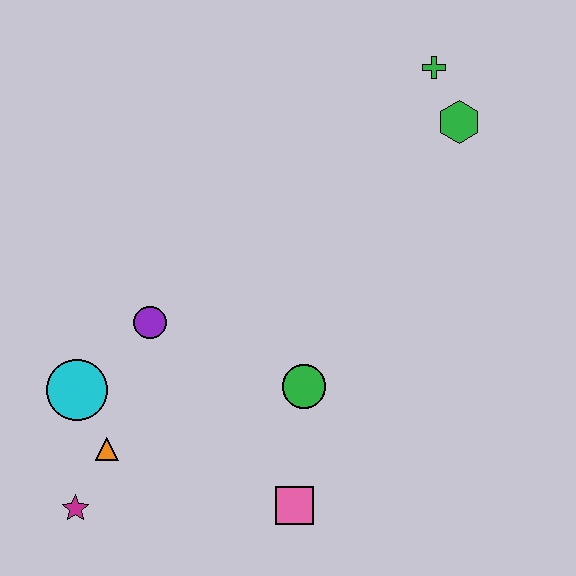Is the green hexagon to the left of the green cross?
No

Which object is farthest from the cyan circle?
The green cross is farthest from the cyan circle.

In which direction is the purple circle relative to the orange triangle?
The purple circle is above the orange triangle.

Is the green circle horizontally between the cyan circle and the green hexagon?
Yes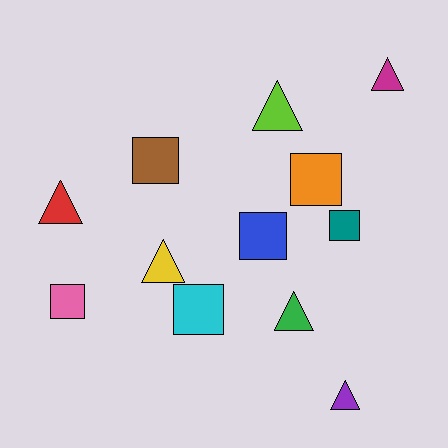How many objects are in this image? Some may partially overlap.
There are 12 objects.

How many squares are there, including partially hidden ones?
There are 6 squares.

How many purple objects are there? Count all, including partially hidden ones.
There is 1 purple object.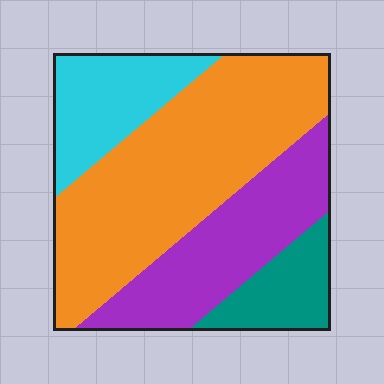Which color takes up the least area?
Teal, at roughly 10%.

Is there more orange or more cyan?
Orange.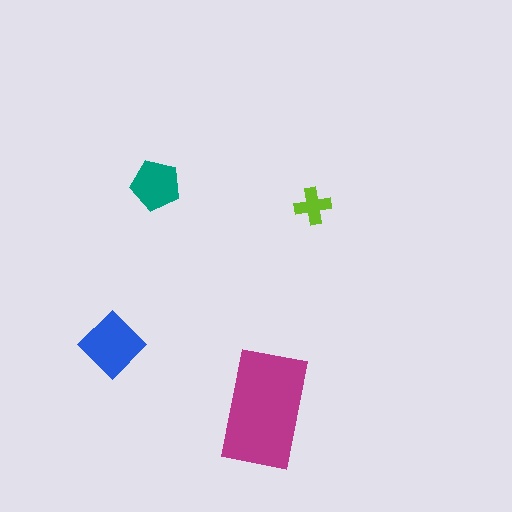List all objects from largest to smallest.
The magenta rectangle, the blue diamond, the teal pentagon, the lime cross.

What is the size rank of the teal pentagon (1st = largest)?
3rd.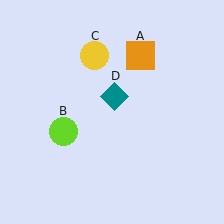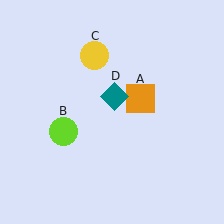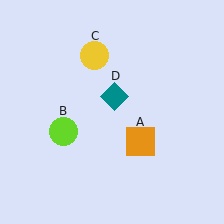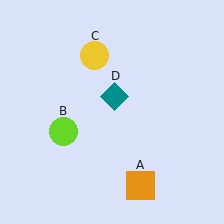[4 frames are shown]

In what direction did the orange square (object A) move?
The orange square (object A) moved down.